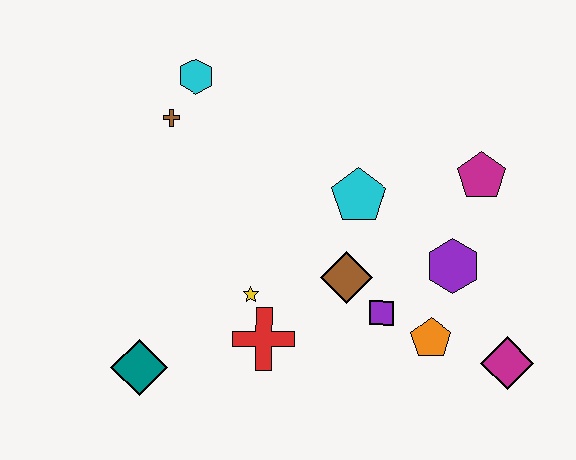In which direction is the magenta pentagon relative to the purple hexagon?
The magenta pentagon is above the purple hexagon.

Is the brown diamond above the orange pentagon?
Yes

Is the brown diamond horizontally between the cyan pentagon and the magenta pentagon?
No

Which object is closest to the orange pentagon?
The purple square is closest to the orange pentagon.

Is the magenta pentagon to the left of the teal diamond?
No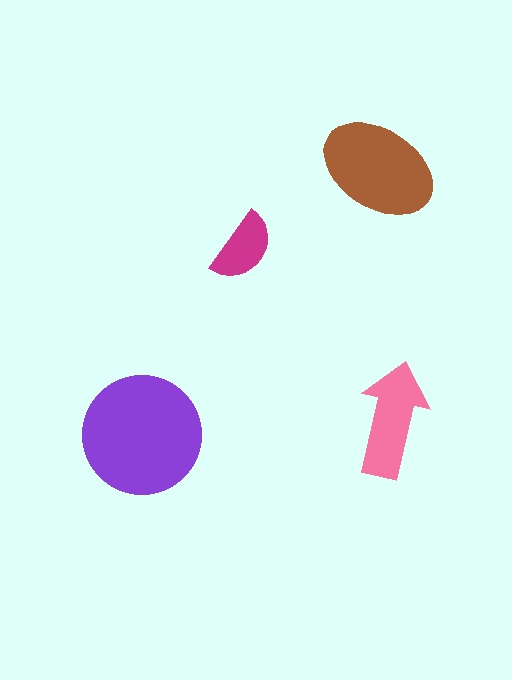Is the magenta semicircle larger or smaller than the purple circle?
Smaller.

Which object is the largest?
The purple circle.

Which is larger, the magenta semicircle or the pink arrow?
The pink arrow.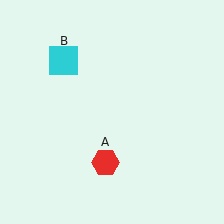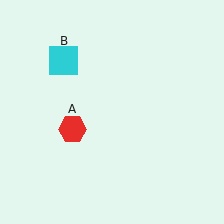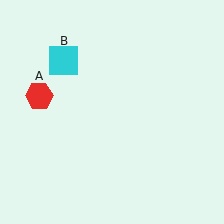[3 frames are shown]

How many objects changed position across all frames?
1 object changed position: red hexagon (object A).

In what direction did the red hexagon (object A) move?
The red hexagon (object A) moved up and to the left.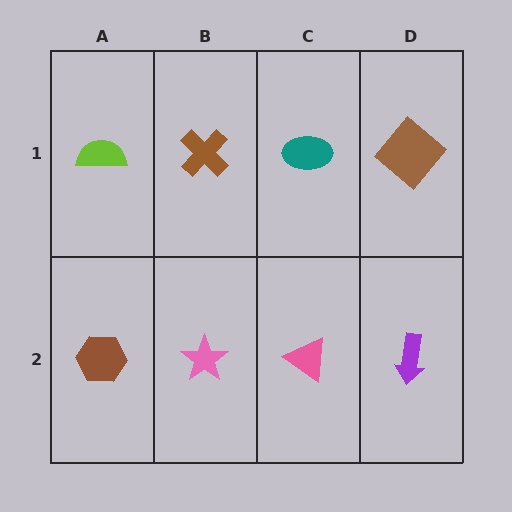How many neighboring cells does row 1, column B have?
3.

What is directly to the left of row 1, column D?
A teal ellipse.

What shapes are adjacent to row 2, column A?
A lime semicircle (row 1, column A), a pink star (row 2, column B).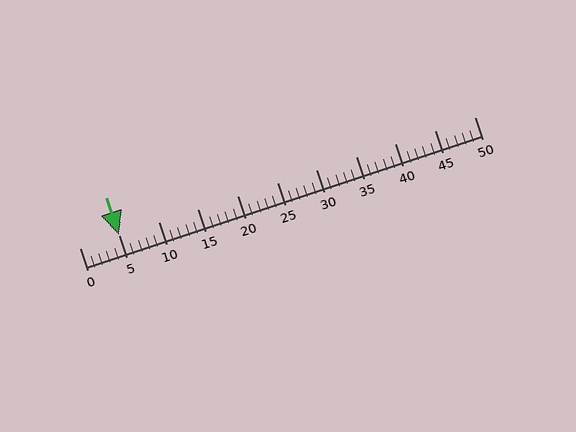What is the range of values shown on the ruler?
The ruler shows values from 0 to 50.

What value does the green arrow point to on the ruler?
The green arrow points to approximately 5.